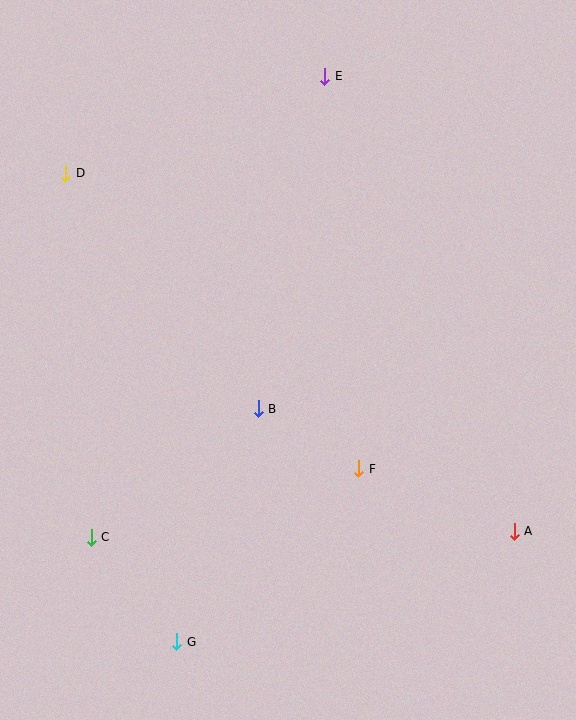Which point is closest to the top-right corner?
Point E is closest to the top-right corner.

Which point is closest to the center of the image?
Point B at (258, 409) is closest to the center.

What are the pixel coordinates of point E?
Point E is at (325, 76).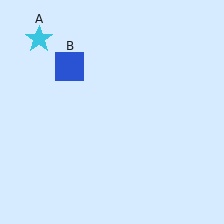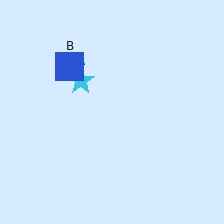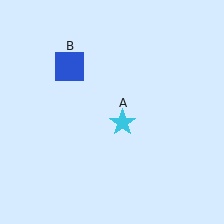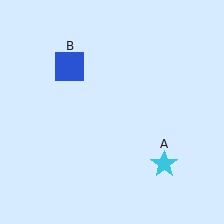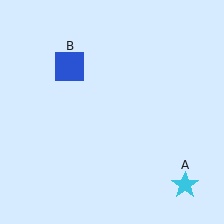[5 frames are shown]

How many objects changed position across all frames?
1 object changed position: cyan star (object A).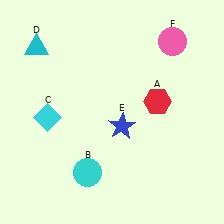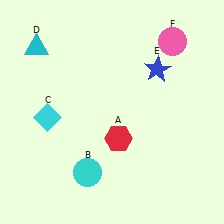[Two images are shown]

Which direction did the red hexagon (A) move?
The red hexagon (A) moved left.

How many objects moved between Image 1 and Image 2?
2 objects moved between the two images.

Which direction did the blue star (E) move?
The blue star (E) moved up.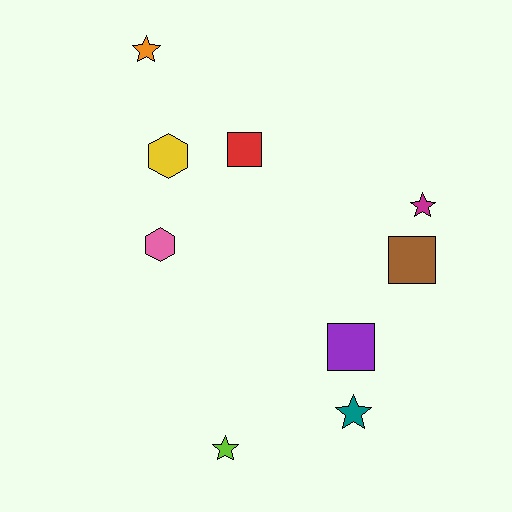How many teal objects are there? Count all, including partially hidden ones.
There is 1 teal object.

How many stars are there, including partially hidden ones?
There are 4 stars.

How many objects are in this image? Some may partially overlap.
There are 9 objects.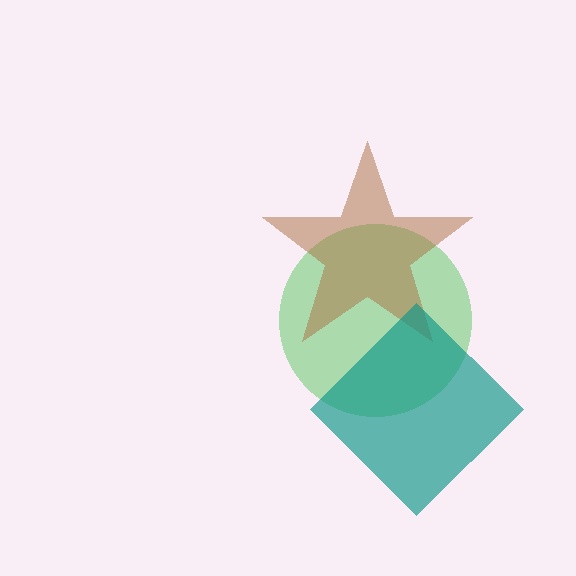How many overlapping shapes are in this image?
There are 3 overlapping shapes in the image.